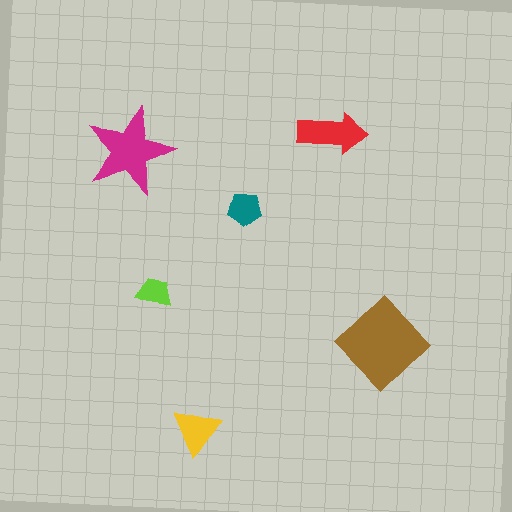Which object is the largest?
The brown diamond.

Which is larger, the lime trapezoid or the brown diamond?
The brown diamond.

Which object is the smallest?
The lime trapezoid.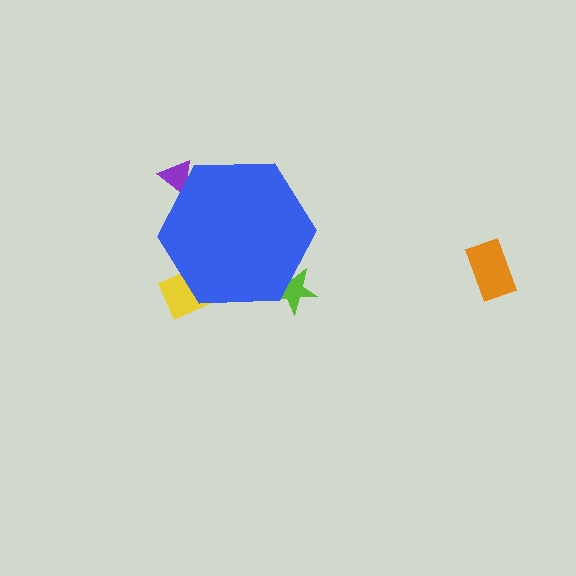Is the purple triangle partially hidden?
Yes, the purple triangle is partially hidden behind the blue hexagon.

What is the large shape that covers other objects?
A blue hexagon.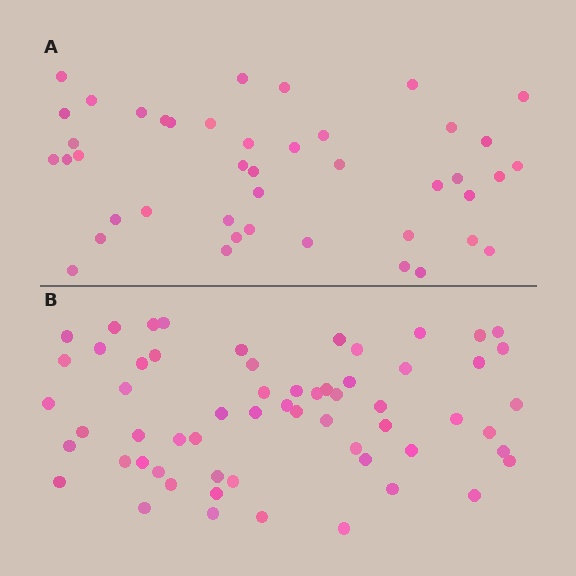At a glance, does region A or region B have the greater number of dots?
Region B (the bottom region) has more dots.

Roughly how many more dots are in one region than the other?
Region B has approximately 15 more dots than region A.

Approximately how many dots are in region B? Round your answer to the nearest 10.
About 60 dots.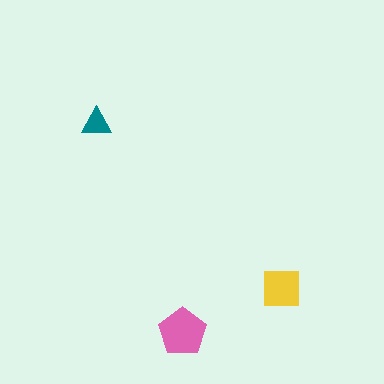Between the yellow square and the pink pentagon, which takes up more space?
The pink pentagon.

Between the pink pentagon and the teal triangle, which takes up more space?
The pink pentagon.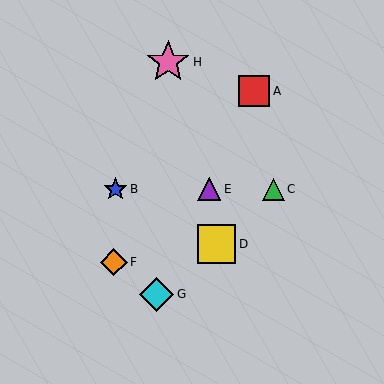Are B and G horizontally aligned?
No, B is at y≈189 and G is at y≈294.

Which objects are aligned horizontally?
Objects B, C, E are aligned horizontally.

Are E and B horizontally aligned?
Yes, both are at y≈189.